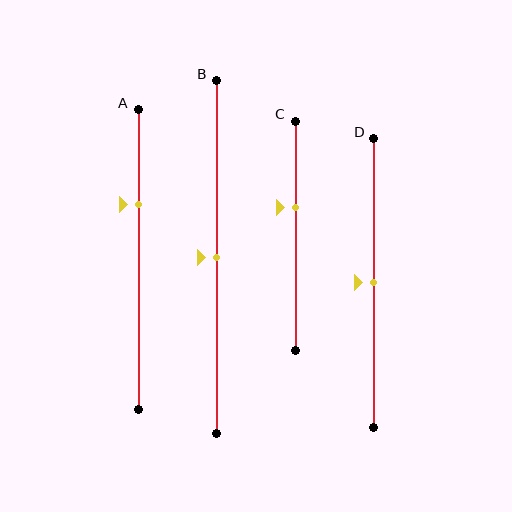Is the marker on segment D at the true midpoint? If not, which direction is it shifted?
Yes, the marker on segment D is at the true midpoint.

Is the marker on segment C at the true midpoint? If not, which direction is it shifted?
No, the marker on segment C is shifted upward by about 13% of the segment length.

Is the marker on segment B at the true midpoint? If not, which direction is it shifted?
Yes, the marker on segment B is at the true midpoint.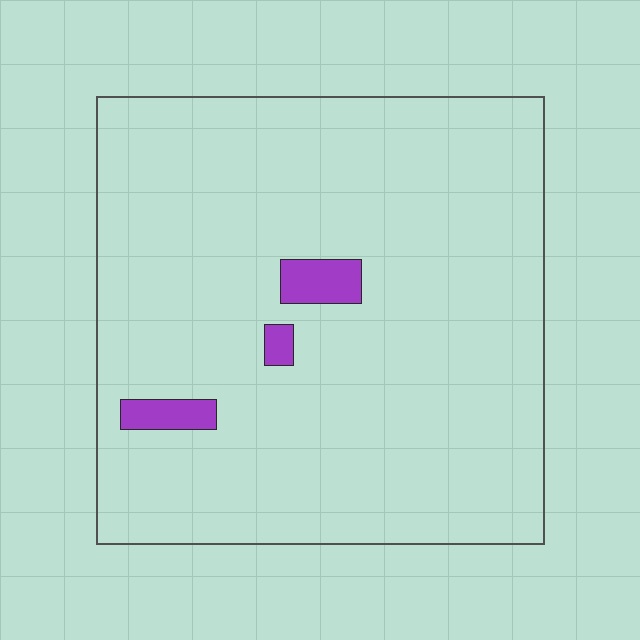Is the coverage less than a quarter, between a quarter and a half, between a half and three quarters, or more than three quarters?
Less than a quarter.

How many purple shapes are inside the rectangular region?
3.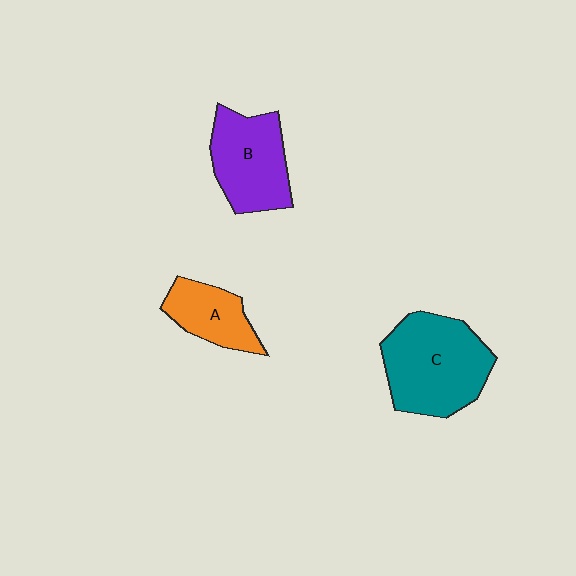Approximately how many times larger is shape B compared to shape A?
Approximately 1.5 times.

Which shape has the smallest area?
Shape A (orange).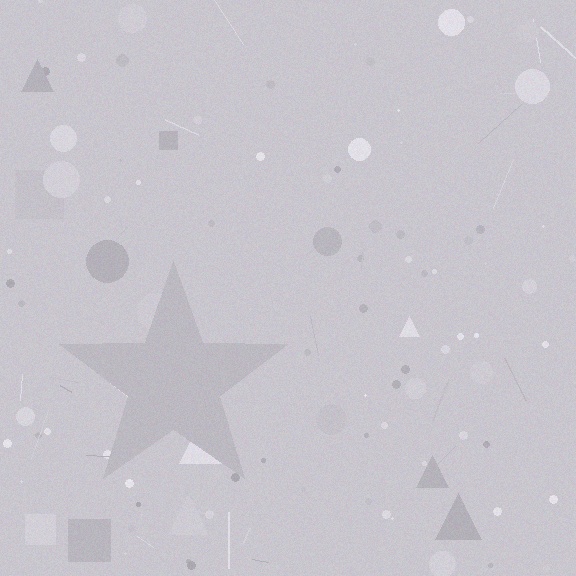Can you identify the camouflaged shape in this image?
The camouflaged shape is a star.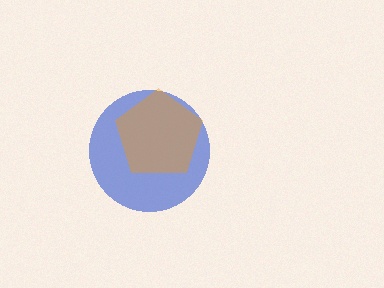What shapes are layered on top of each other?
The layered shapes are: a blue circle, an orange pentagon.